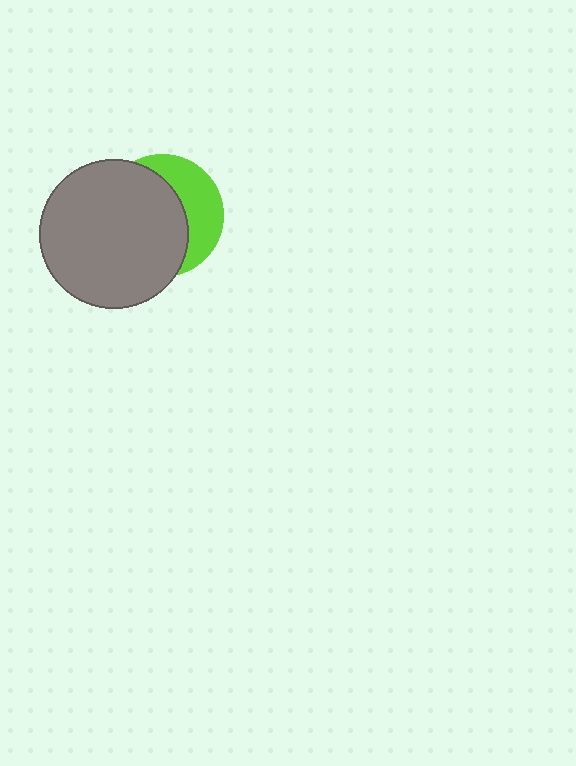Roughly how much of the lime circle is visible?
A small part of it is visible (roughly 36%).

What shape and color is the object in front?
The object in front is a gray circle.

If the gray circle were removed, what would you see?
You would see the complete lime circle.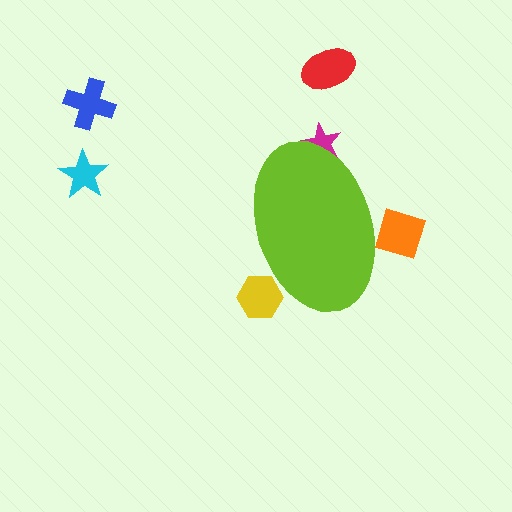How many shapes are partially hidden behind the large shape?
3 shapes are partially hidden.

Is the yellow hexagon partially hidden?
Yes, the yellow hexagon is partially hidden behind the lime ellipse.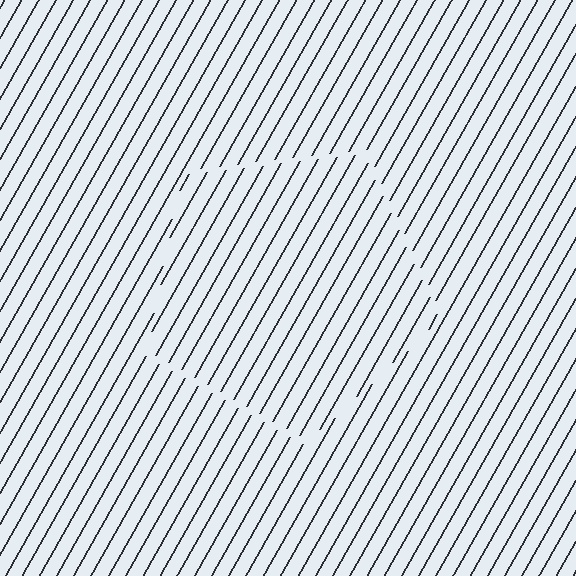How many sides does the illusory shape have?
5 sides — the line-ends trace a pentagon.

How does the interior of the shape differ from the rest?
The interior of the shape contains the same grating, shifted by half a period — the contour is defined by the phase discontinuity where line-ends from the inner and outer gratings abut.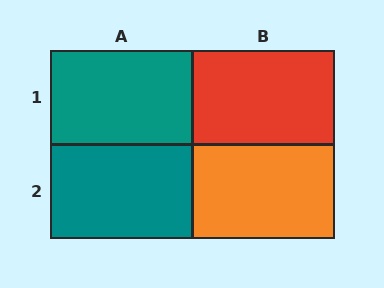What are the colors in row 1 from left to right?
Teal, red.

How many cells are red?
1 cell is red.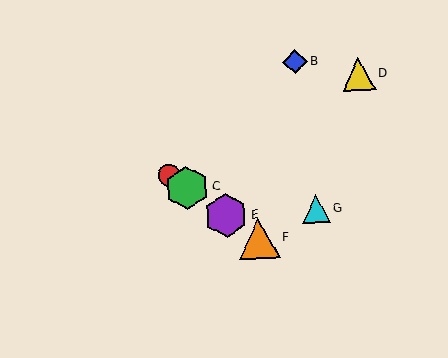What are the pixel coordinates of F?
Object F is at (259, 239).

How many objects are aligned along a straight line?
4 objects (A, C, E, F) are aligned along a straight line.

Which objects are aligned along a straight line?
Objects A, C, E, F are aligned along a straight line.